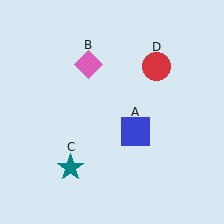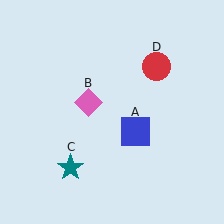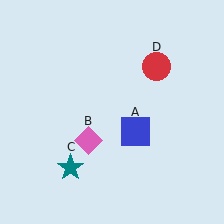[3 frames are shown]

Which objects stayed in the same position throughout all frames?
Blue square (object A) and teal star (object C) and red circle (object D) remained stationary.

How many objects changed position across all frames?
1 object changed position: pink diamond (object B).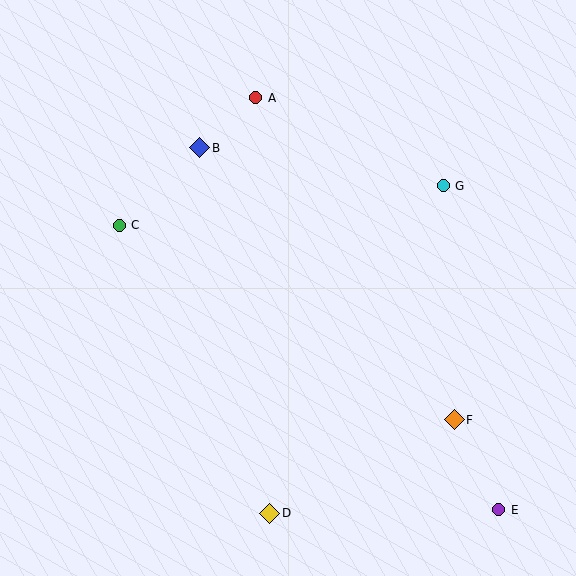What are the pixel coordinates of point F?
Point F is at (454, 420).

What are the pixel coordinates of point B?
Point B is at (200, 148).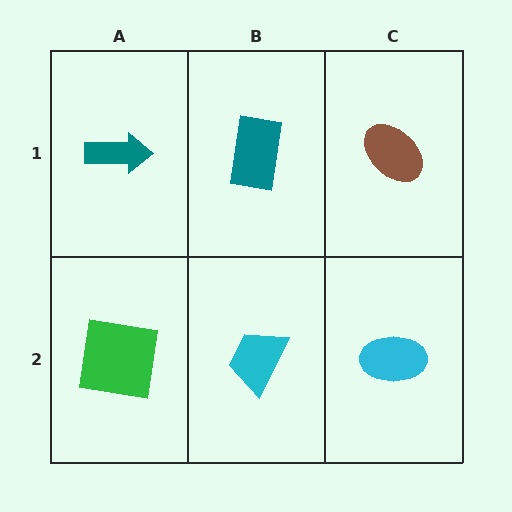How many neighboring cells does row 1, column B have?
3.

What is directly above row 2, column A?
A teal arrow.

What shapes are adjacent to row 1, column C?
A cyan ellipse (row 2, column C), a teal rectangle (row 1, column B).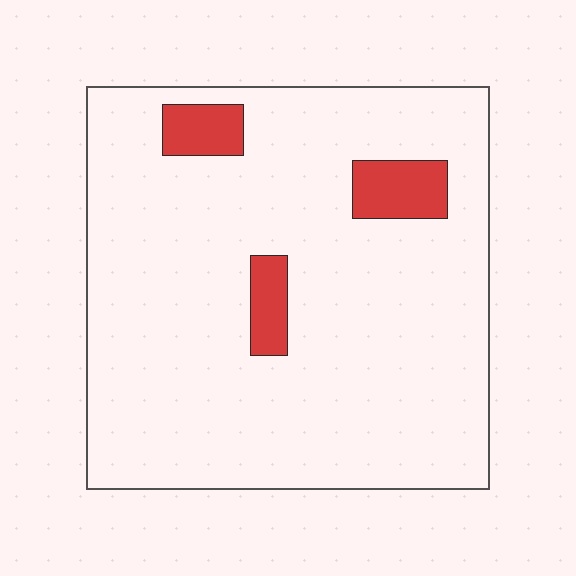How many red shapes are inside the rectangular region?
3.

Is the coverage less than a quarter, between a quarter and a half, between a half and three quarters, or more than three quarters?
Less than a quarter.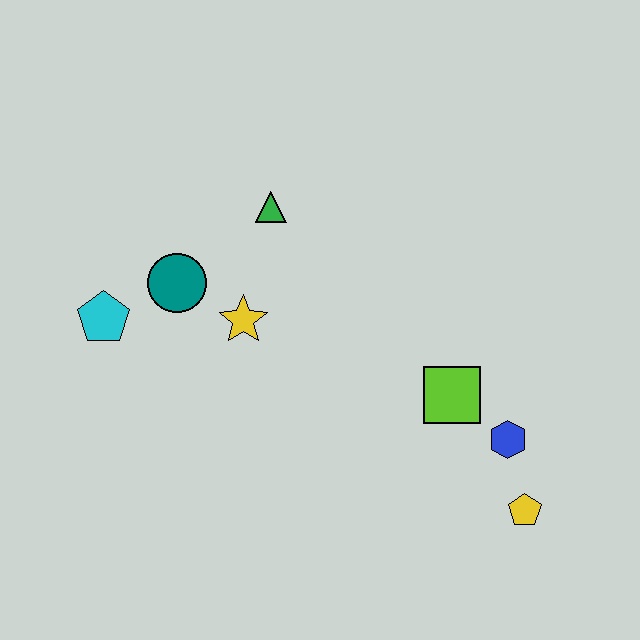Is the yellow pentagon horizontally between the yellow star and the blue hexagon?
No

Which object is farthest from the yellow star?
The yellow pentagon is farthest from the yellow star.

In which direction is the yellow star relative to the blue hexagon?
The yellow star is to the left of the blue hexagon.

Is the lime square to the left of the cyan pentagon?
No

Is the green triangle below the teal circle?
No